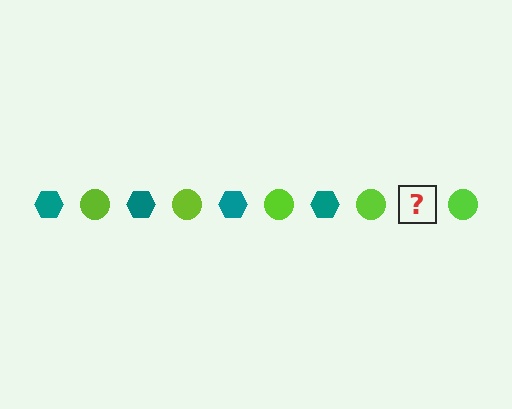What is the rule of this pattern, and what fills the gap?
The rule is that the pattern alternates between teal hexagon and lime circle. The gap should be filled with a teal hexagon.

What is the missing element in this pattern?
The missing element is a teal hexagon.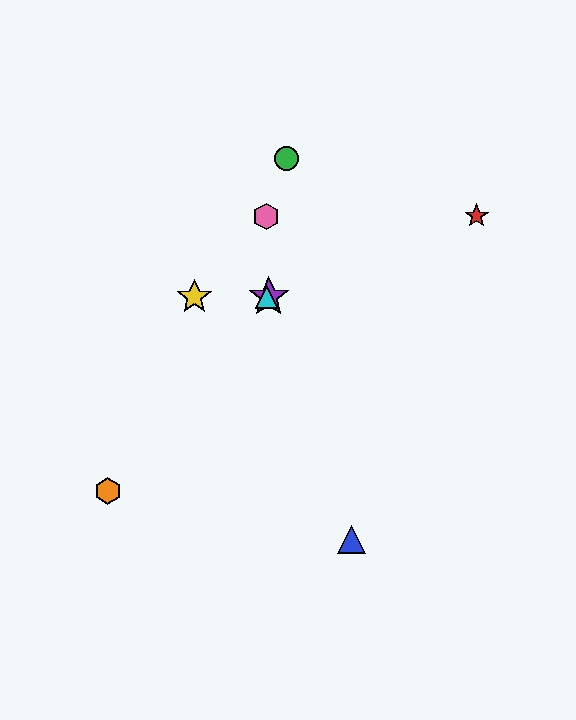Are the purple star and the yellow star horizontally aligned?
Yes, both are at y≈297.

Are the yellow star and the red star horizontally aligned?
No, the yellow star is at y≈297 and the red star is at y≈216.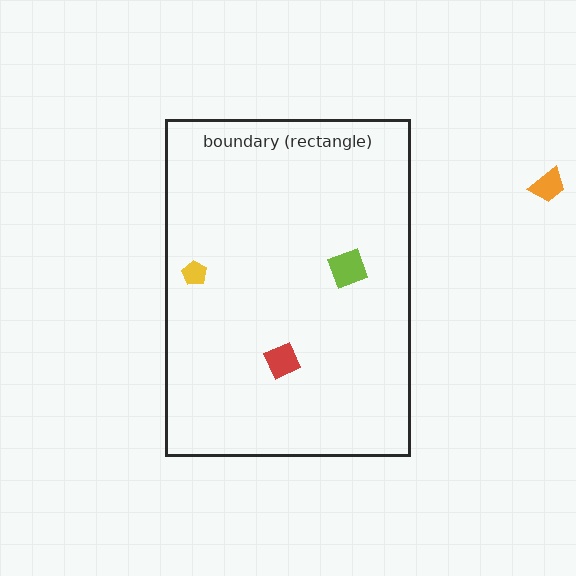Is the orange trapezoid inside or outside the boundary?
Outside.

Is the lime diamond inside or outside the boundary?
Inside.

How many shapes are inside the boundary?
3 inside, 1 outside.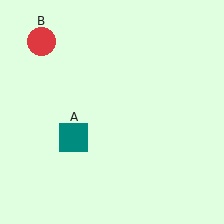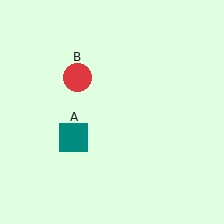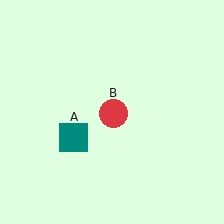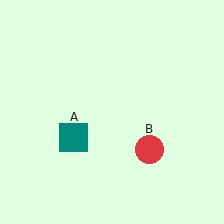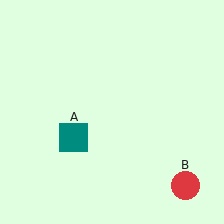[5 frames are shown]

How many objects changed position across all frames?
1 object changed position: red circle (object B).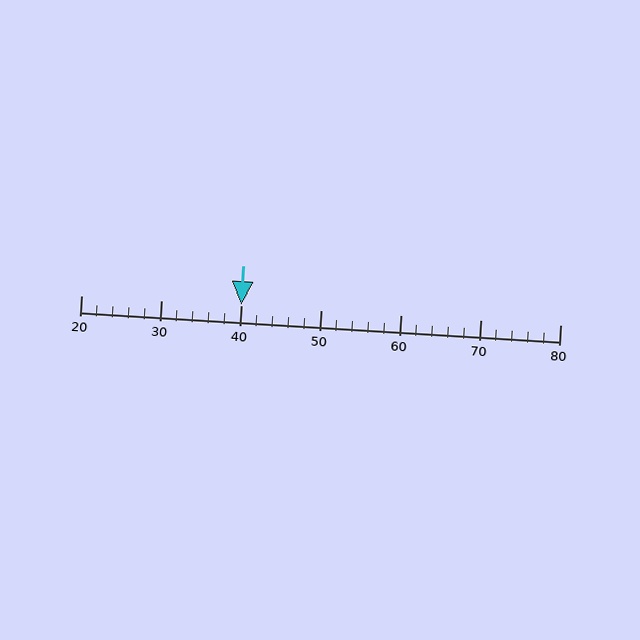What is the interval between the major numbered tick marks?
The major tick marks are spaced 10 units apart.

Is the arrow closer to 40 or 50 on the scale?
The arrow is closer to 40.